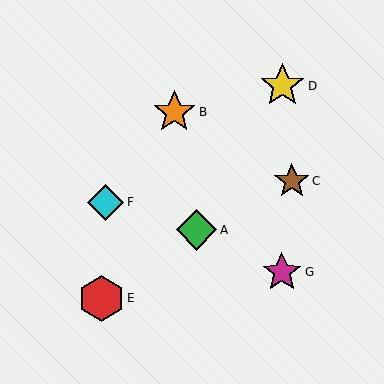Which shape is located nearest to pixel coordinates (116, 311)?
The red hexagon (labeled E) at (102, 298) is nearest to that location.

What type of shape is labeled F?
Shape F is a cyan diamond.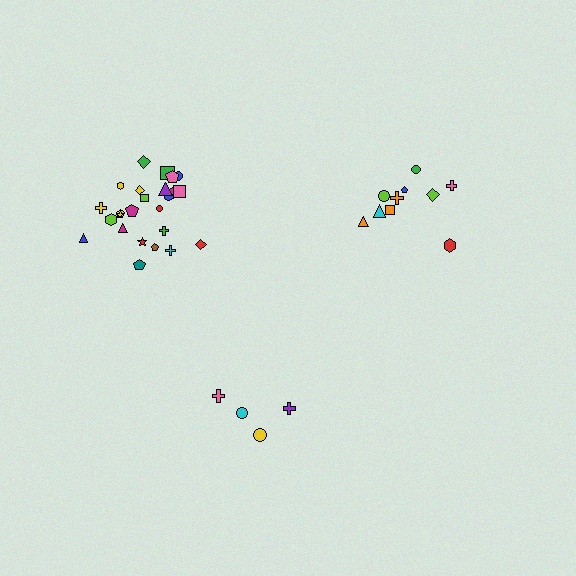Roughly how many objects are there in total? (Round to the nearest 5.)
Roughly 40 objects in total.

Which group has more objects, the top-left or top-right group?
The top-left group.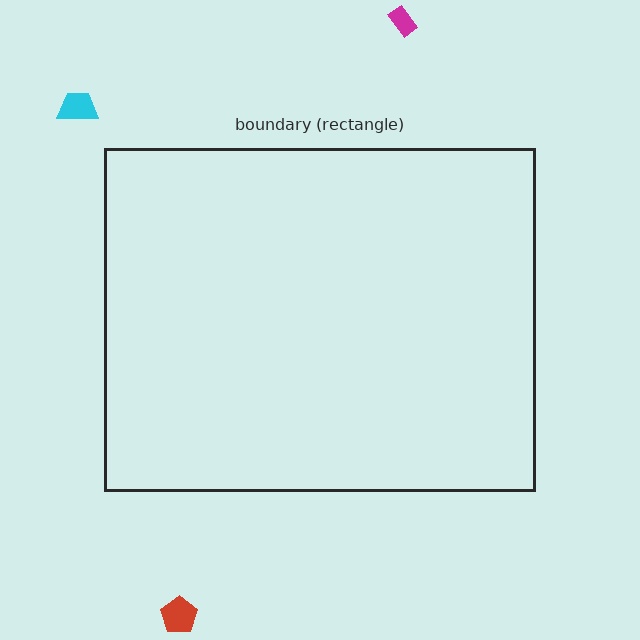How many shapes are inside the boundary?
0 inside, 3 outside.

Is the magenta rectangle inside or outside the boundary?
Outside.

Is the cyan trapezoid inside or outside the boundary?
Outside.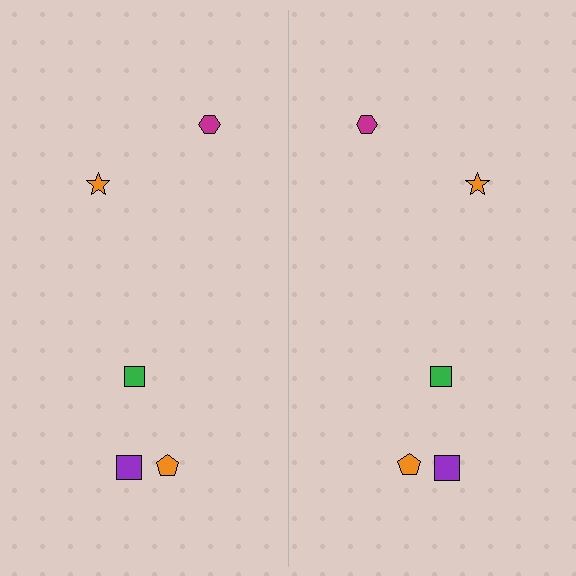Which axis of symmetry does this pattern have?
The pattern has a vertical axis of symmetry running through the center of the image.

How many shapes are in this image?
There are 10 shapes in this image.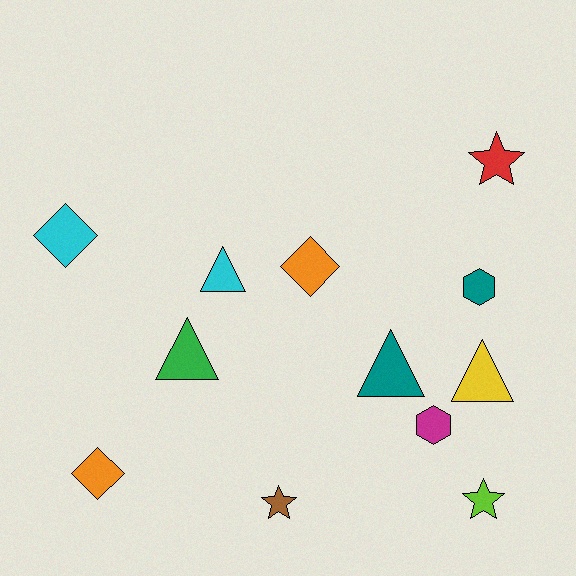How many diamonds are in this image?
There are 3 diamonds.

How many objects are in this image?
There are 12 objects.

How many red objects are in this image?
There is 1 red object.